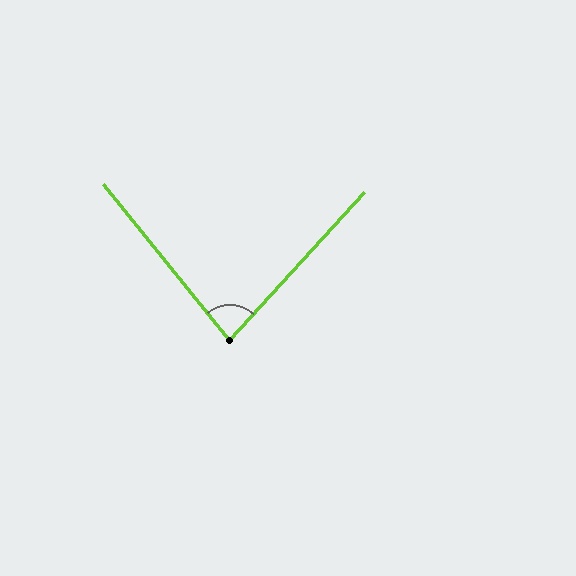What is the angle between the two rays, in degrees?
Approximately 82 degrees.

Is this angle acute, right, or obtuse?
It is acute.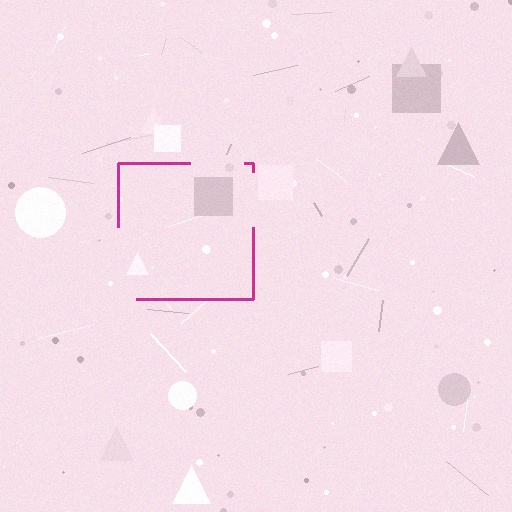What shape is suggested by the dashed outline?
The dashed outline suggests a square.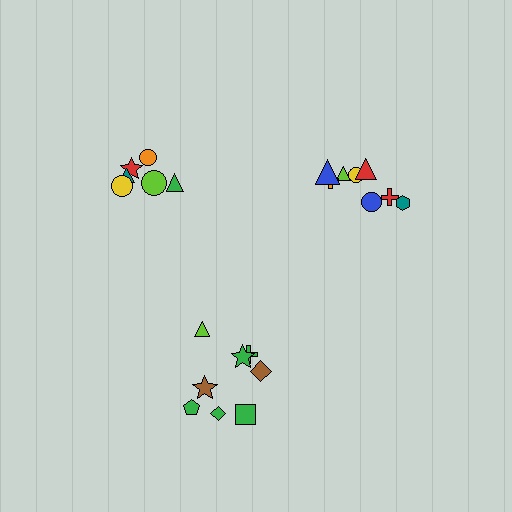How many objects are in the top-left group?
There are 6 objects.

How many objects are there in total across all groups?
There are 22 objects.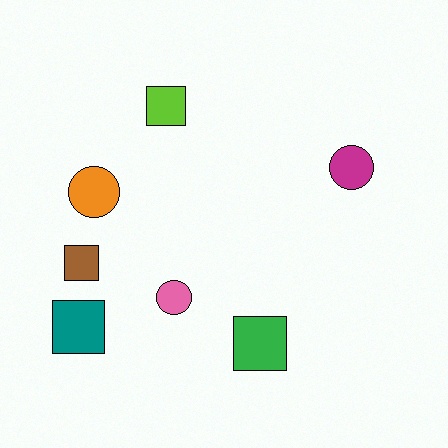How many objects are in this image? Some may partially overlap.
There are 7 objects.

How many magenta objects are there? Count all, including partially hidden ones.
There is 1 magenta object.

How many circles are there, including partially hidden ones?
There are 3 circles.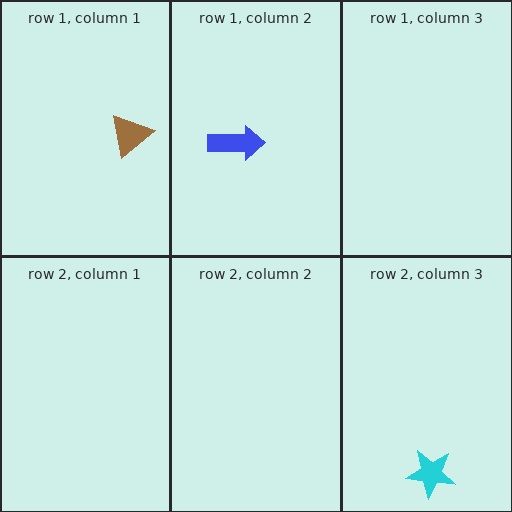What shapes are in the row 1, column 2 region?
The blue arrow.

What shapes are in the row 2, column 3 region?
The cyan star.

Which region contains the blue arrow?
The row 1, column 2 region.